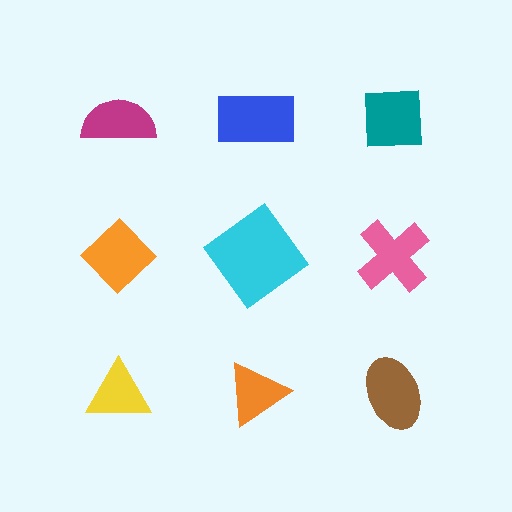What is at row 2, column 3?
A pink cross.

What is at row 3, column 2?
An orange triangle.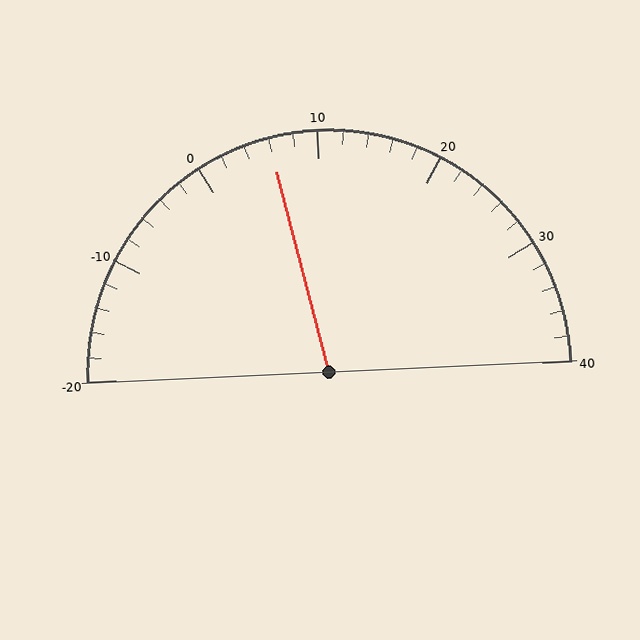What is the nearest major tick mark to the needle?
The nearest major tick mark is 10.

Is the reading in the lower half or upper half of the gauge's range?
The reading is in the lower half of the range (-20 to 40).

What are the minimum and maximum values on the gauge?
The gauge ranges from -20 to 40.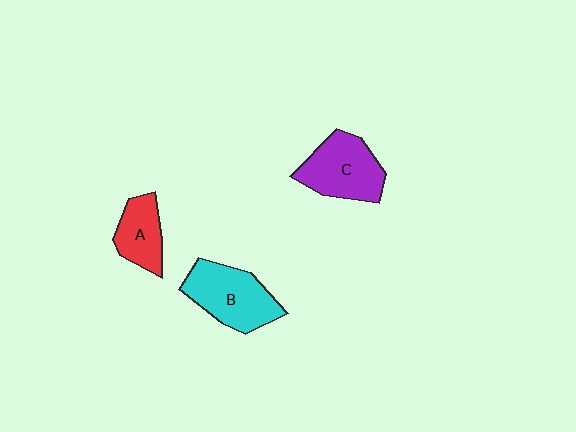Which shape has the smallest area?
Shape A (red).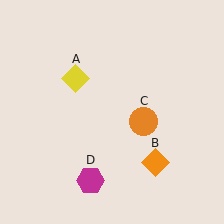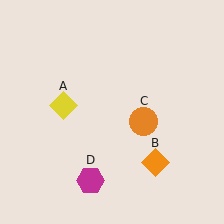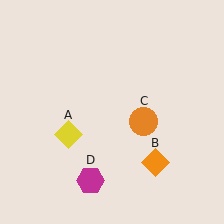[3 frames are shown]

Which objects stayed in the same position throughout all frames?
Orange diamond (object B) and orange circle (object C) and magenta hexagon (object D) remained stationary.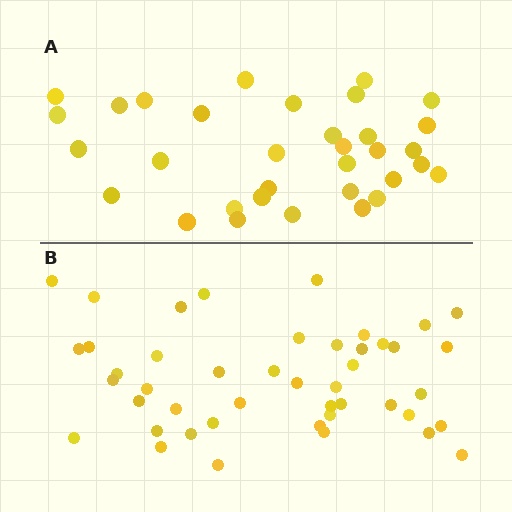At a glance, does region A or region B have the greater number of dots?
Region B (the bottom region) has more dots.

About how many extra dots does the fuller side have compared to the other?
Region B has roughly 12 or so more dots than region A.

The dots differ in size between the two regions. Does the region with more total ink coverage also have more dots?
No. Region A has more total ink coverage because its dots are larger, but region B actually contains more individual dots. Total area can be misleading — the number of items is what matters here.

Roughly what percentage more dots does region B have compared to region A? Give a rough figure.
About 35% more.